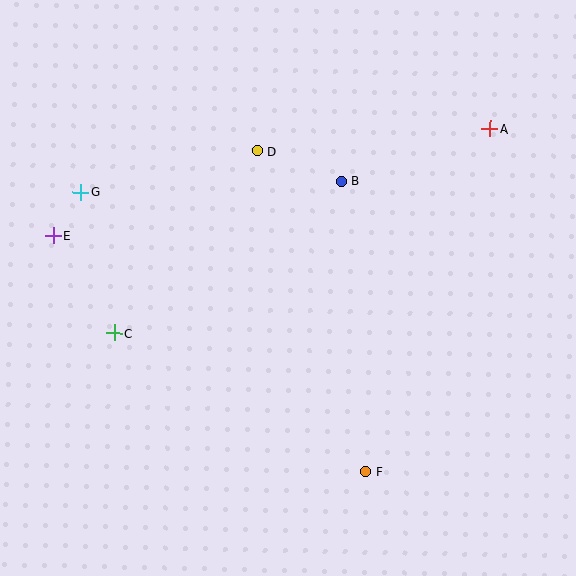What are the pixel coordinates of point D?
Point D is at (257, 151).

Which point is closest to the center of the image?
Point B at (341, 181) is closest to the center.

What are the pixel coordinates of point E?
Point E is at (53, 236).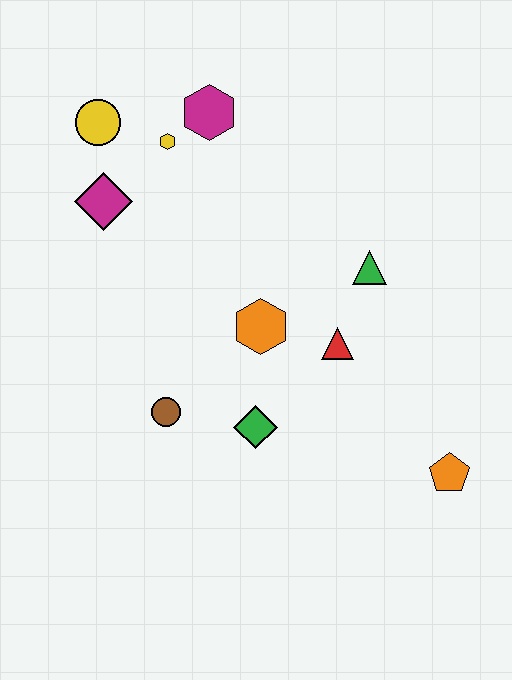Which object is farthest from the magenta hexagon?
The orange pentagon is farthest from the magenta hexagon.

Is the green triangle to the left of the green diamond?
No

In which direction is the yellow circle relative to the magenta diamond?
The yellow circle is above the magenta diamond.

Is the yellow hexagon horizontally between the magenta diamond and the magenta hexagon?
Yes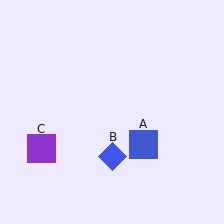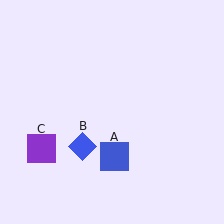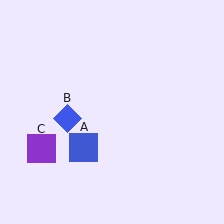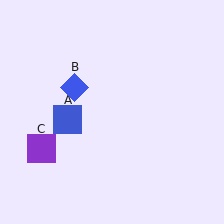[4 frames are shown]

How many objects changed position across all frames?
2 objects changed position: blue square (object A), blue diamond (object B).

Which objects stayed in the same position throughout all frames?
Purple square (object C) remained stationary.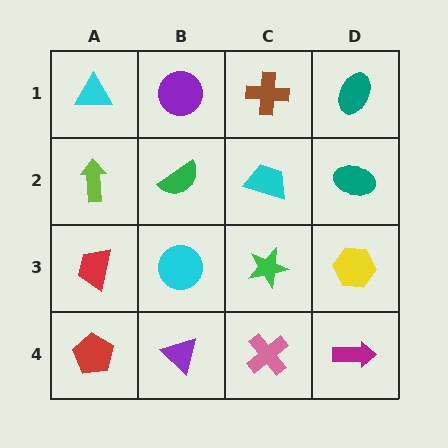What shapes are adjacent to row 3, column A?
A lime arrow (row 2, column A), a red pentagon (row 4, column A), a cyan circle (row 3, column B).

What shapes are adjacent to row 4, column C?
A green star (row 3, column C), a purple triangle (row 4, column B), a magenta arrow (row 4, column D).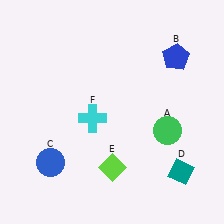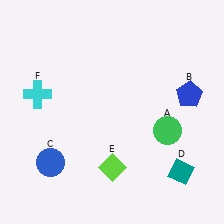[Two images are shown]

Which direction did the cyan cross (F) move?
The cyan cross (F) moved left.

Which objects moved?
The objects that moved are: the blue pentagon (B), the cyan cross (F).